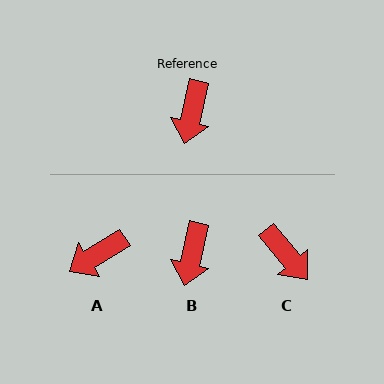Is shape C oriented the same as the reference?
No, it is off by about 53 degrees.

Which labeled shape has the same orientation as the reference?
B.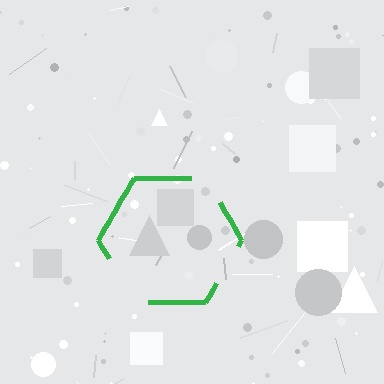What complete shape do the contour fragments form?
The contour fragments form a hexagon.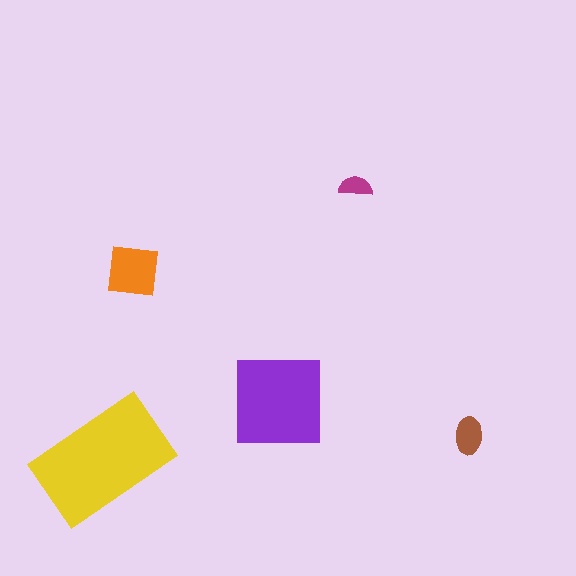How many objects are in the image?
There are 5 objects in the image.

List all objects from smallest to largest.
The magenta semicircle, the brown ellipse, the orange square, the purple square, the yellow rectangle.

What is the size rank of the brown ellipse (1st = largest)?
4th.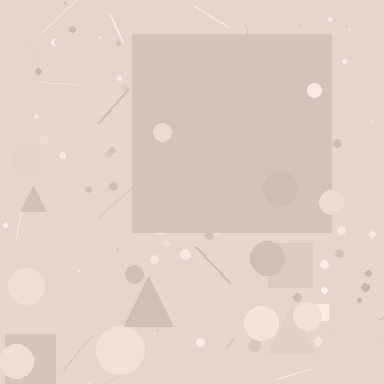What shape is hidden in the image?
A square is hidden in the image.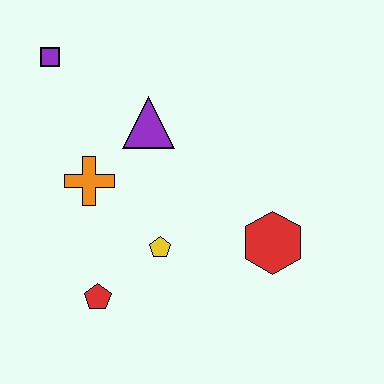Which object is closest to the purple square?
The purple triangle is closest to the purple square.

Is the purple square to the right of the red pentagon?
No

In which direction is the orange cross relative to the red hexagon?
The orange cross is to the left of the red hexagon.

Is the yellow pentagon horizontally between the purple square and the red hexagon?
Yes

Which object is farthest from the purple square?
The red hexagon is farthest from the purple square.